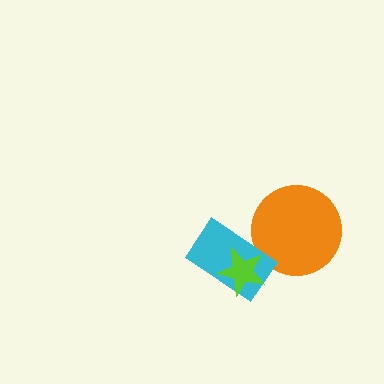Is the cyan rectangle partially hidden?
Yes, it is partially covered by another shape.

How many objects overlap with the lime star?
1 object overlaps with the lime star.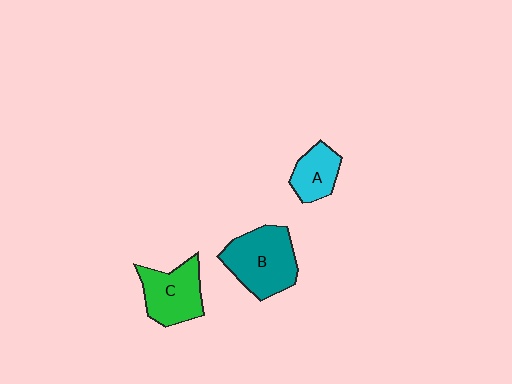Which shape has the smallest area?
Shape A (cyan).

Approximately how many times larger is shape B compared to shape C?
Approximately 1.2 times.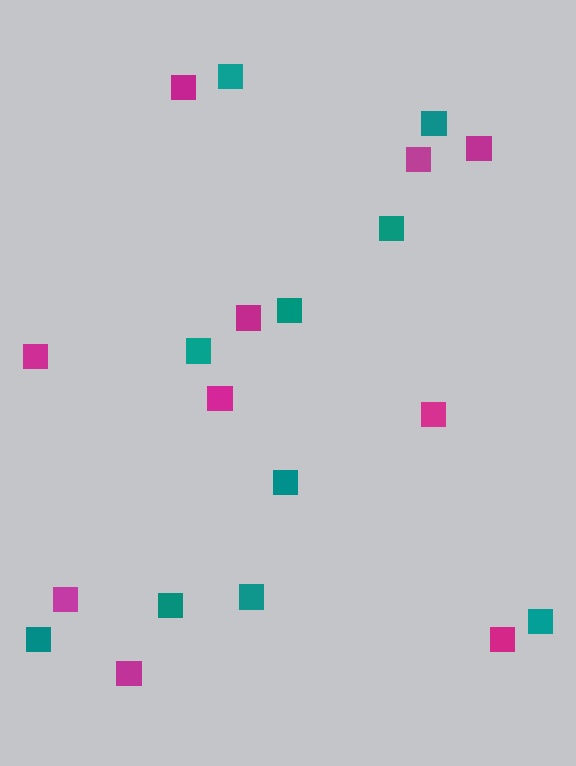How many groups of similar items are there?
There are 2 groups: one group of magenta squares (10) and one group of teal squares (10).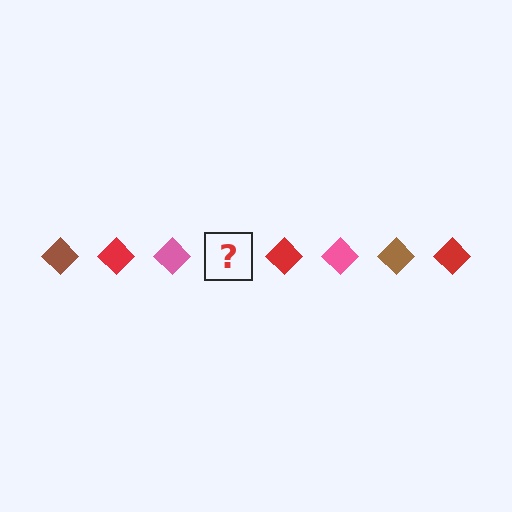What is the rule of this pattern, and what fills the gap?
The rule is that the pattern cycles through brown, red, pink diamonds. The gap should be filled with a brown diamond.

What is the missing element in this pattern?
The missing element is a brown diamond.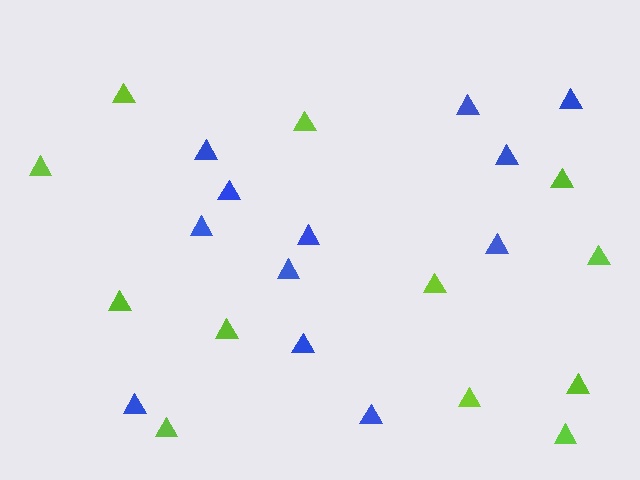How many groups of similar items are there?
There are 2 groups: one group of lime triangles (12) and one group of blue triangles (12).